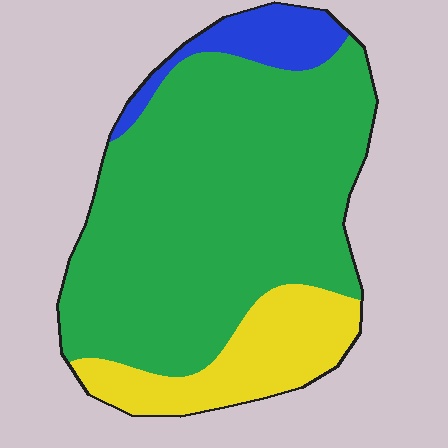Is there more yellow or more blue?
Yellow.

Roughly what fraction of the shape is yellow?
Yellow takes up about one sixth (1/6) of the shape.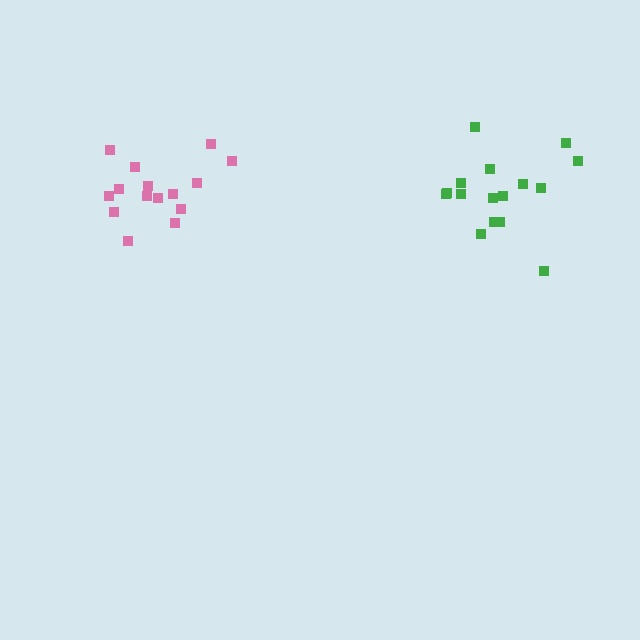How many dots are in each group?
Group 1: 15 dots, Group 2: 16 dots (31 total).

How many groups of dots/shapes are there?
There are 2 groups.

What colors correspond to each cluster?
The clusters are colored: pink, green.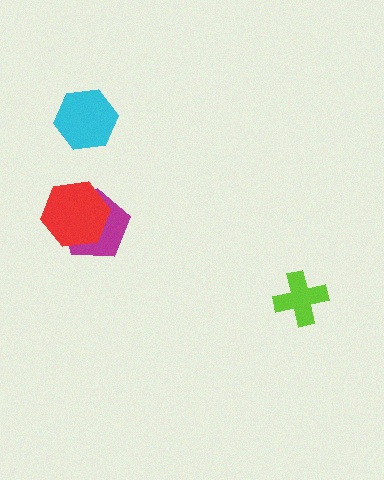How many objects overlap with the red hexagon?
1 object overlaps with the red hexagon.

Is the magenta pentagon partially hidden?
Yes, it is partially covered by another shape.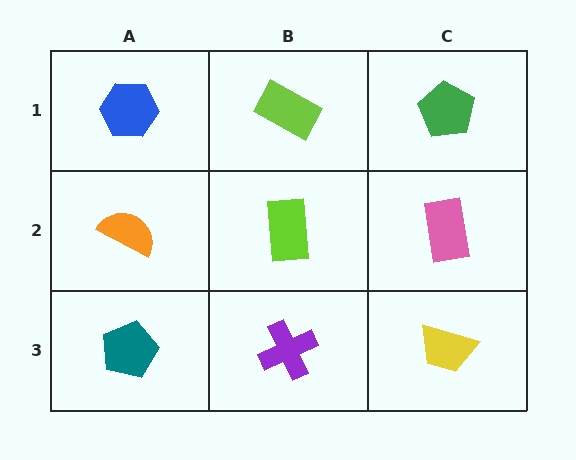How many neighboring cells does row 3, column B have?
3.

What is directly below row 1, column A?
An orange semicircle.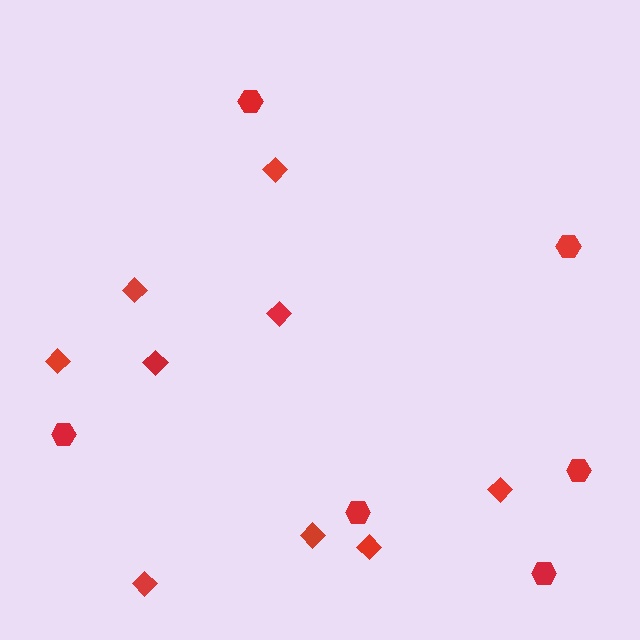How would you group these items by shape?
There are 2 groups: one group of hexagons (6) and one group of diamonds (9).